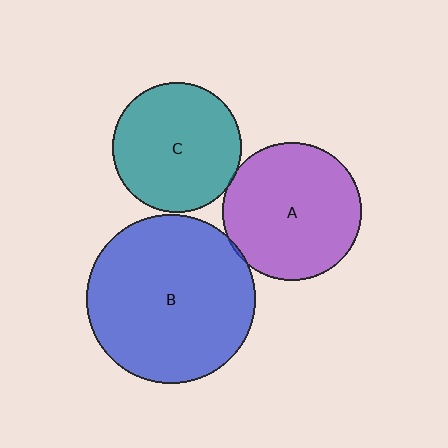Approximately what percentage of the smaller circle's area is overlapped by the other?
Approximately 5%.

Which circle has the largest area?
Circle B (blue).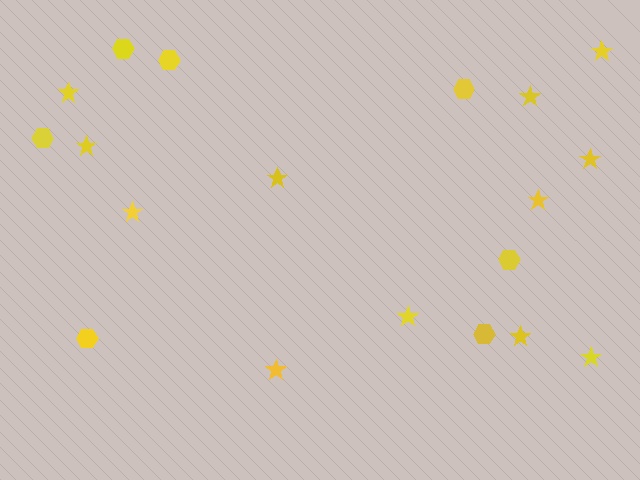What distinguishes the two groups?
There are 2 groups: one group of hexagons (7) and one group of stars (12).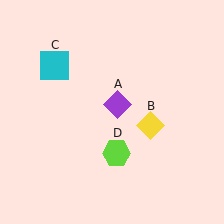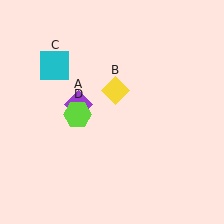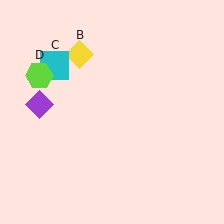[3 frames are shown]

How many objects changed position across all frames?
3 objects changed position: purple diamond (object A), yellow diamond (object B), lime hexagon (object D).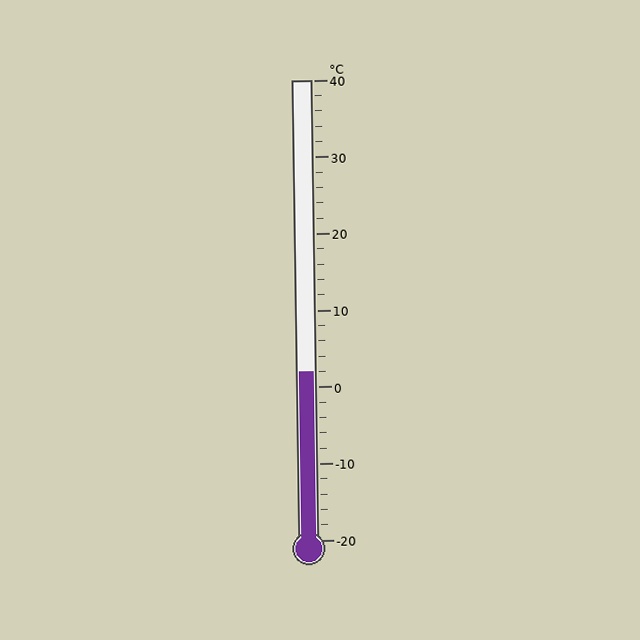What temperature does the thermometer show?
The thermometer shows approximately 2°C.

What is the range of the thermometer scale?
The thermometer scale ranges from -20°C to 40°C.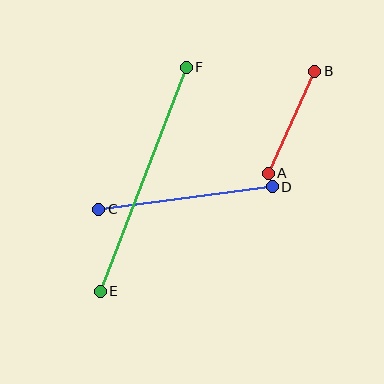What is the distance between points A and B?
The distance is approximately 112 pixels.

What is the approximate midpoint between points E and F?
The midpoint is at approximately (143, 179) pixels.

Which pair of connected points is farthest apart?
Points E and F are farthest apart.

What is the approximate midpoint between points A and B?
The midpoint is at approximately (291, 122) pixels.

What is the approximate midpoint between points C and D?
The midpoint is at approximately (185, 198) pixels.